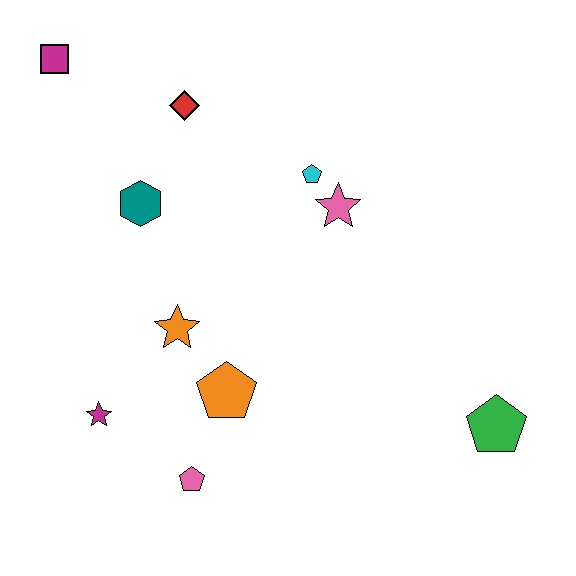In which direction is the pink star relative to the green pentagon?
The pink star is above the green pentagon.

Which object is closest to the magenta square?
The red diamond is closest to the magenta square.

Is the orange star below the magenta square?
Yes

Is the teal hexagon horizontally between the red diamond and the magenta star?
Yes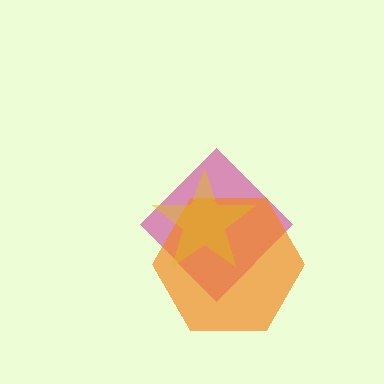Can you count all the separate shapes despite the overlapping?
Yes, there are 3 separate shapes.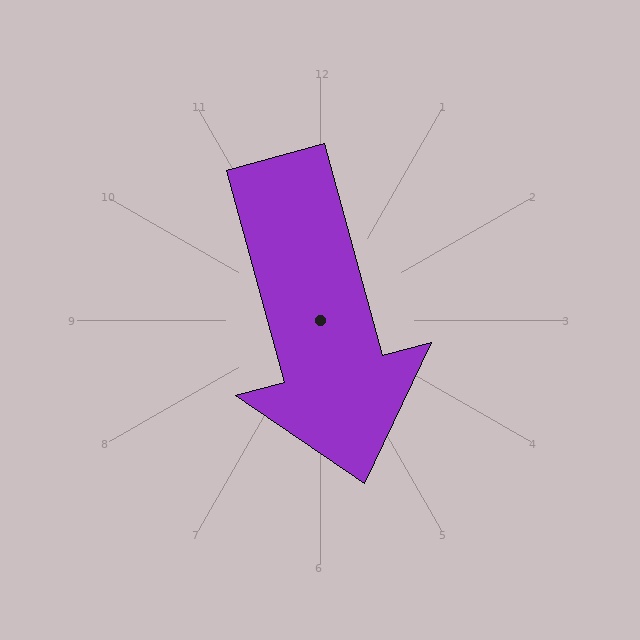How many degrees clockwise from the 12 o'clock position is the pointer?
Approximately 165 degrees.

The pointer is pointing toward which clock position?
Roughly 5 o'clock.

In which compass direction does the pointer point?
South.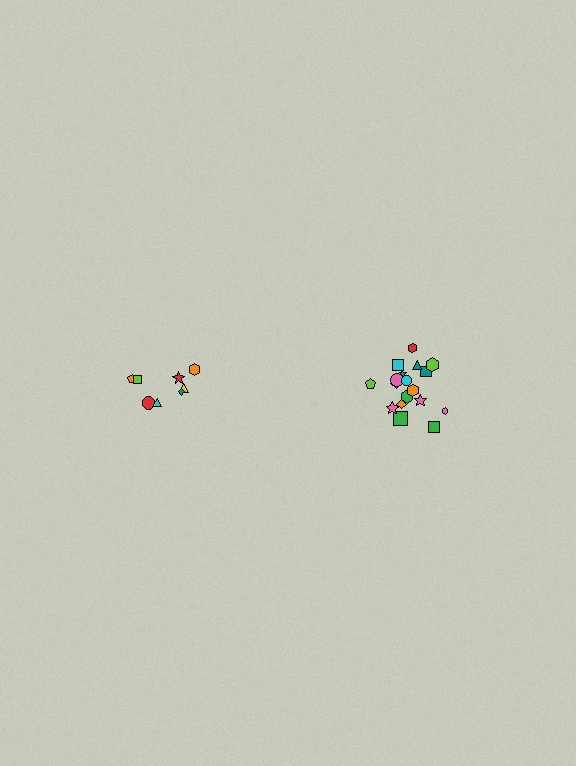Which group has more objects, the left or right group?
The right group.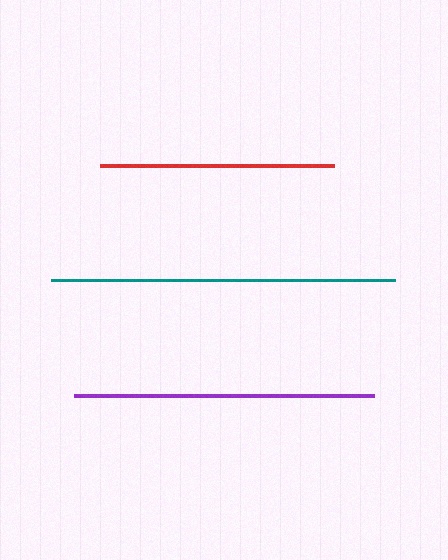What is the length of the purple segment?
The purple segment is approximately 300 pixels long.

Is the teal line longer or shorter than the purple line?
The teal line is longer than the purple line.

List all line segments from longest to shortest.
From longest to shortest: teal, purple, red.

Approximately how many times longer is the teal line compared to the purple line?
The teal line is approximately 1.2 times the length of the purple line.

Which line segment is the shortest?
The red line is the shortest at approximately 234 pixels.